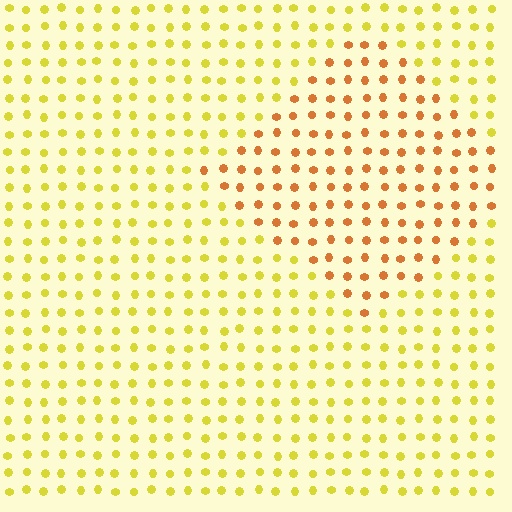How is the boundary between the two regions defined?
The boundary is defined purely by a slight shift in hue (about 36 degrees). Spacing, size, and orientation are identical on both sides.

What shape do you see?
I see a diamond.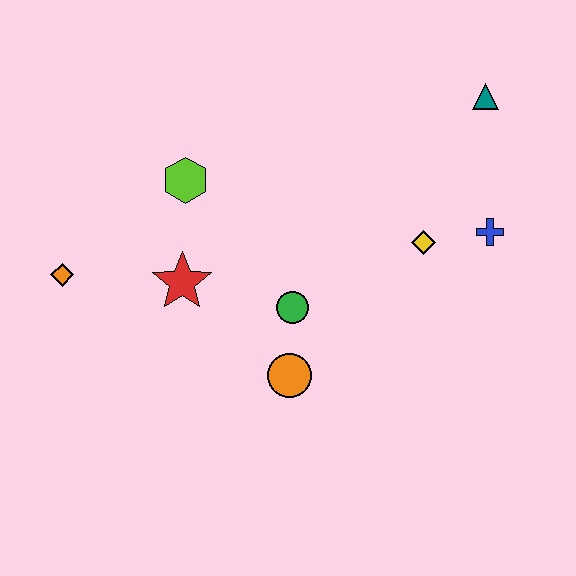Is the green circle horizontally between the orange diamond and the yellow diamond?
Yes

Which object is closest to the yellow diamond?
The blue cross is closest to the yellow diamond.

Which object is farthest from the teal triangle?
The orange diamond is farthest from the teal triangle.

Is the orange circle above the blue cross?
No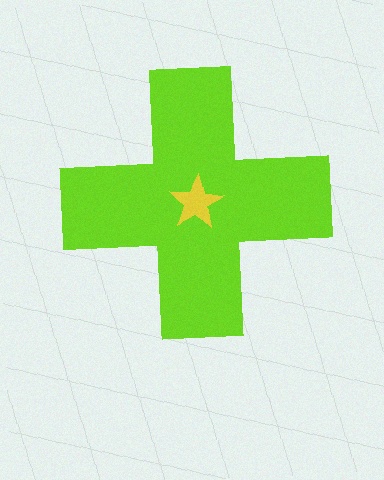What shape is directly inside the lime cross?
The yellow star.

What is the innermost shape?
The yellow star.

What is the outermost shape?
The lime cross.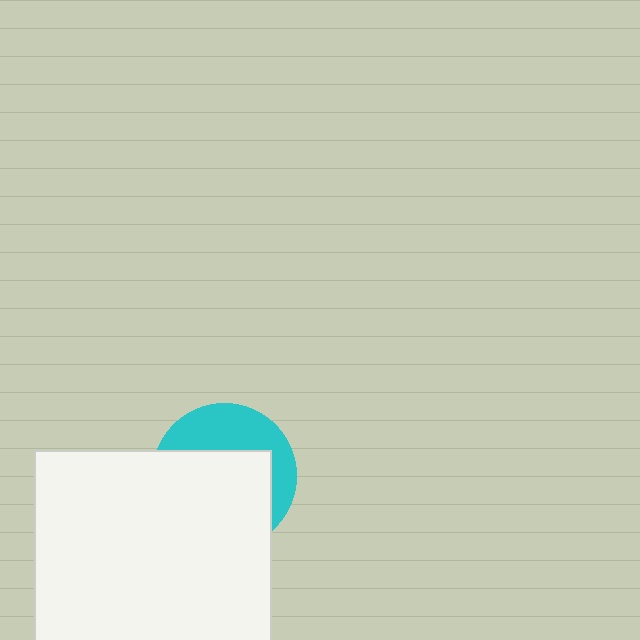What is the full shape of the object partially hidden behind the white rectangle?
The partially hidden object is a cyan circle.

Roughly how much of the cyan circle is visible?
A small part of it is visible (roughly 37%).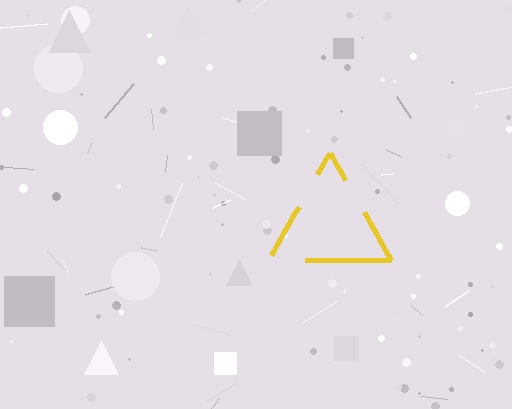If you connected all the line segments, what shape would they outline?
They would outline a triangle.